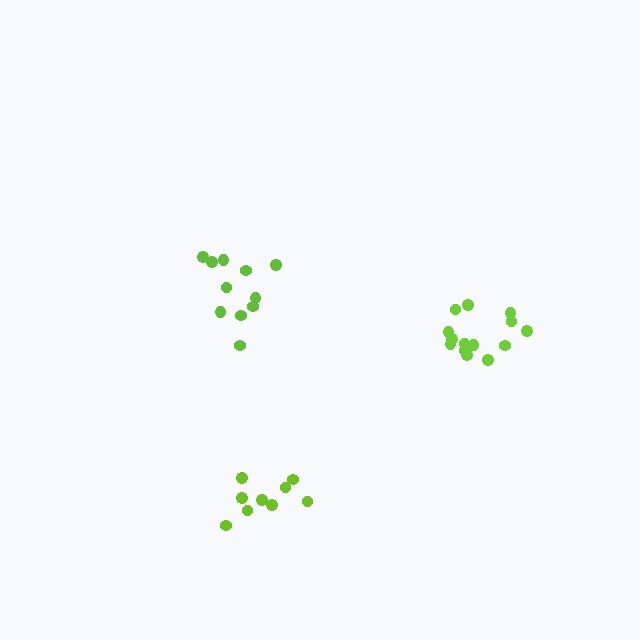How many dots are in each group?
Group 1: 11 dots, Group 2: 14 dots, Group 3: 9 dots (34 total).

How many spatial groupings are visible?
There are 3 spatial groupings.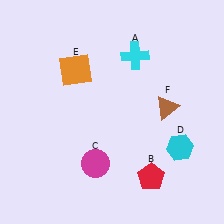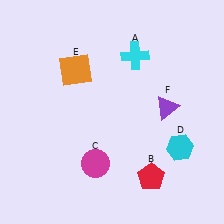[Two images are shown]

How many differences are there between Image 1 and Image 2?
There is 1 difference between the two images.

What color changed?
The triangle (F) changed from brown in Image 1 to purple in Image 2.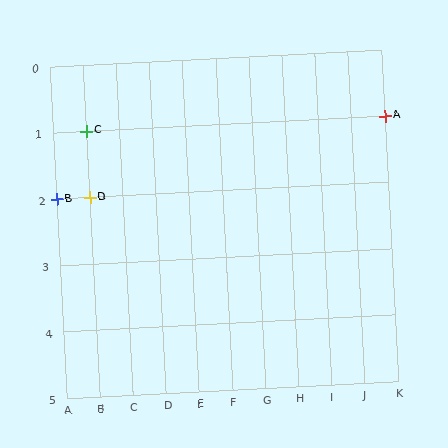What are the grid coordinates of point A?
Point A is at grid coordinates (K, 1).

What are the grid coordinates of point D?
Point D is at grid coordinates (B, 2).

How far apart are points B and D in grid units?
Points B and D are 1 column apart.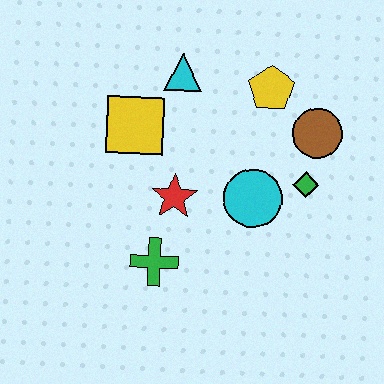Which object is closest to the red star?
The green cross is closest to the red star.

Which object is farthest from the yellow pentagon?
The green cross is farthest from the yellow pentagon.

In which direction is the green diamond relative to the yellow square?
The green diamond is to the right of the yellow square.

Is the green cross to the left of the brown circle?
Yes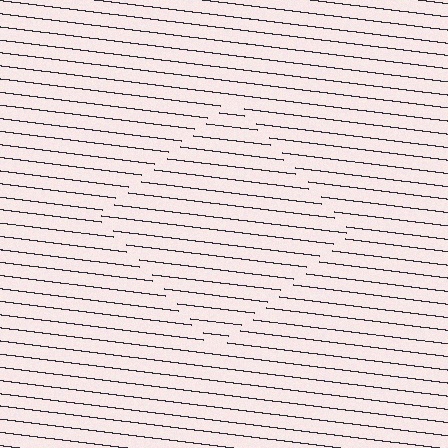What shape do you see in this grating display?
An illusory square. The interior of the shape contains the same grating, shifted by half a period — the contour is defined by the phase discontinuity where line-ends from the inner and outer gratings abut.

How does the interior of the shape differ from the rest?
The interior of the shape contains the same grating, shifted by half a period — the contour is defined by the phase discontinuity where line-ends from the inner and outer gratings abut.